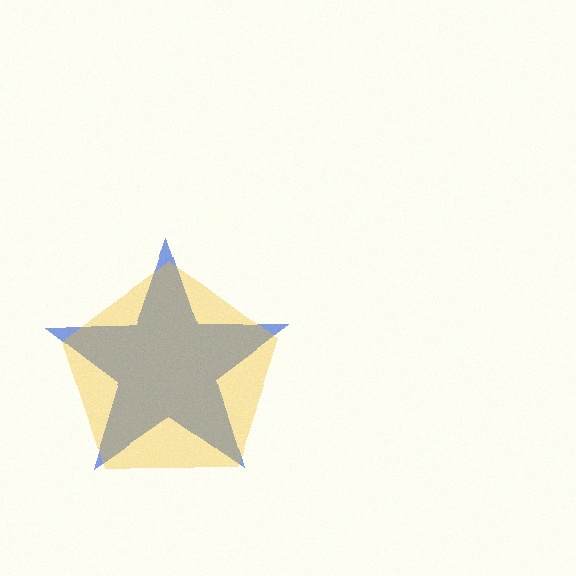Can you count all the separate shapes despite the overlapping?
Yes, there are 2 separate shapes.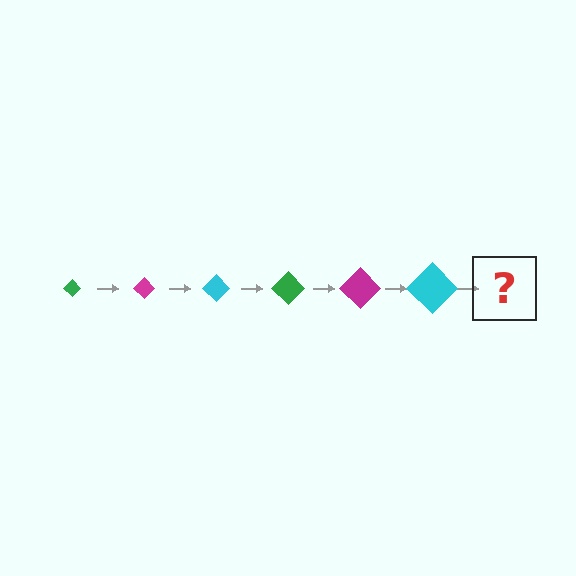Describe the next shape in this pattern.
It should be a green diamond, larger than the previous one.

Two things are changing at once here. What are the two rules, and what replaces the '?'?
The two rules are that the diamond grows larger each step and the color cycles through green, magenta, and cyan. The '?' should be a green diamond, larger than the previous one.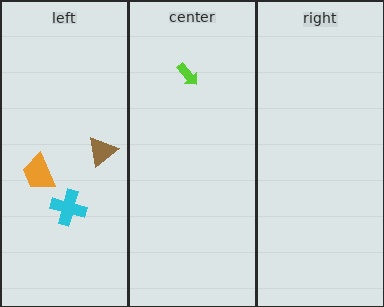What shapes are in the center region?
The lime arrow.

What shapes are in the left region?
The orange trapezoid, the cyan cross, the brown triangle.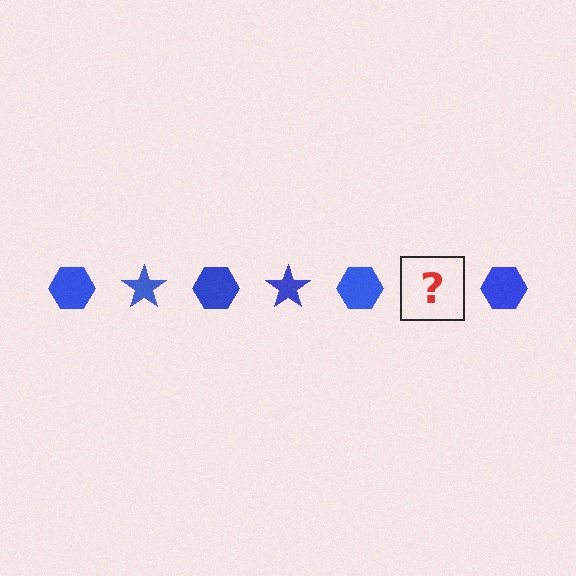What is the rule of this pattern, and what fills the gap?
The rule is that the pattern cycles through hexagon, star shapes in blue. The gap should be filled with a blue star.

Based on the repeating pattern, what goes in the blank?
The blank should be a blue star.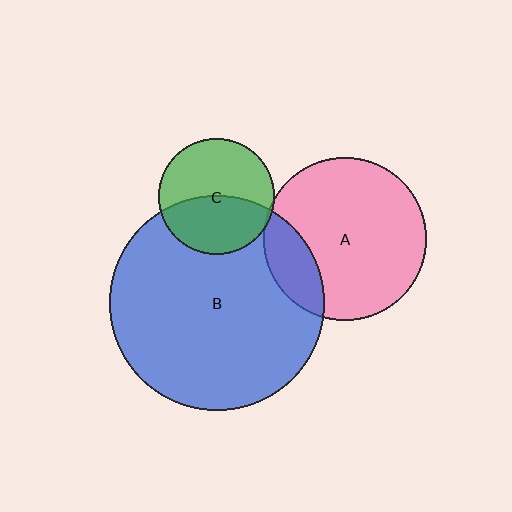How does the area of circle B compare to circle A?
Approximately 1.8 times.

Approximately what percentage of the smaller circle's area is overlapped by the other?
Approximately 5%.